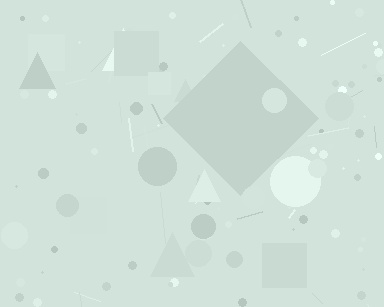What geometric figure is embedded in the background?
A diamond is embedded in the background.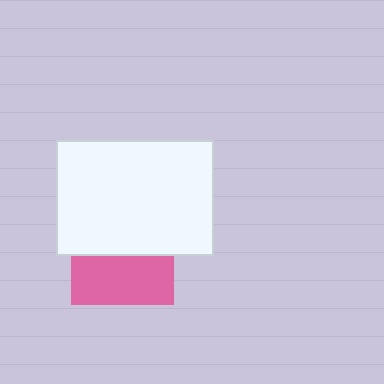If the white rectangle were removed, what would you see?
You would see the complete pink square.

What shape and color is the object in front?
The object in front is a white rectangle.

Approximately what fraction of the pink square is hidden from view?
Roughly 52% of the pink square is hidden behind the white rectangle.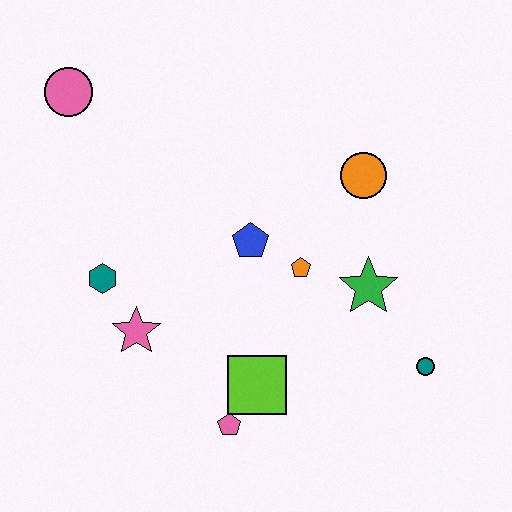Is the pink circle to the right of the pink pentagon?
No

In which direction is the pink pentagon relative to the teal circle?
The pink pentagon is to the left of the teal circle.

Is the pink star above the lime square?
Yes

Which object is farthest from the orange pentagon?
The pink circle is farthest from the orange pentagon.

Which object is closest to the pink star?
The teal hexagon is closest to the pink star.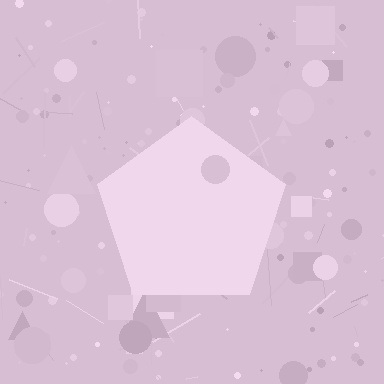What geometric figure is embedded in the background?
A pentagon is embedded in the background.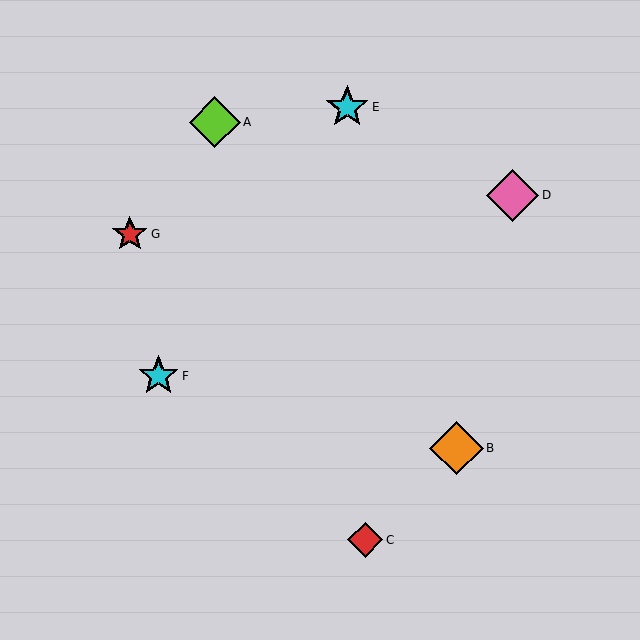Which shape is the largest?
The orange diamond (labeled B) is the largest.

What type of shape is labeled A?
Shape A is a lime diamond.